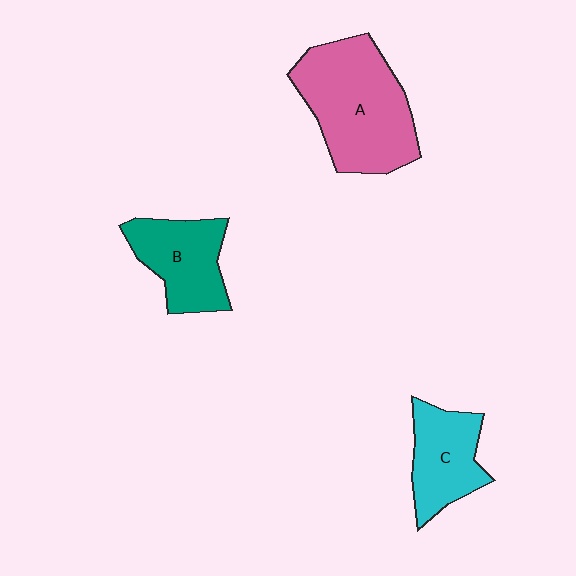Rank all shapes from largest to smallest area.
From largest to smallest: A (pink), B (teal), C (cyan).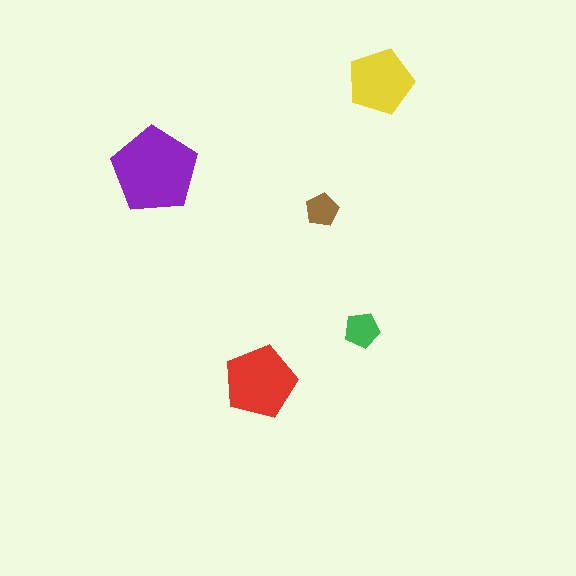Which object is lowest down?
The red pentagon is bottommost.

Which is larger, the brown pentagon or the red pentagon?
The red one.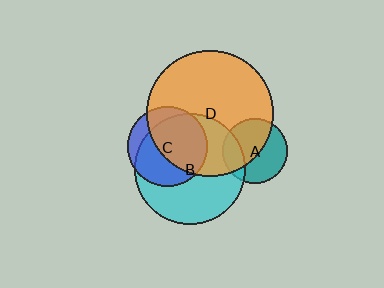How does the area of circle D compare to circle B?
Approximately 1.3 times.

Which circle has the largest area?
Circle D (orange).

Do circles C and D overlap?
Yes.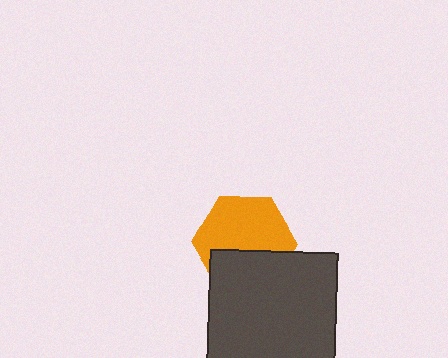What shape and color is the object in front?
The object in front is a dark gray square.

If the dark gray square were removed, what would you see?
You would see the complete orange hexagon.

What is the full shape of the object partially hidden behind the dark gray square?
The partially hidden object is an orange hexagon.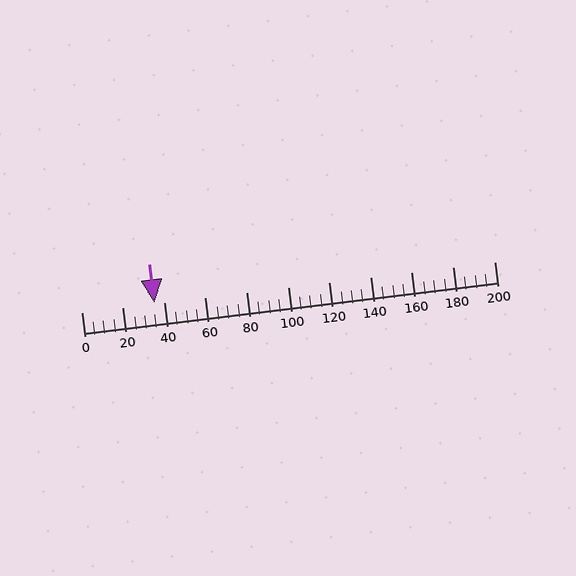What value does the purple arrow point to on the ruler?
The purple arrow points to approximately 35.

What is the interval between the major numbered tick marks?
The major tick marks are spaced 20 units apart.